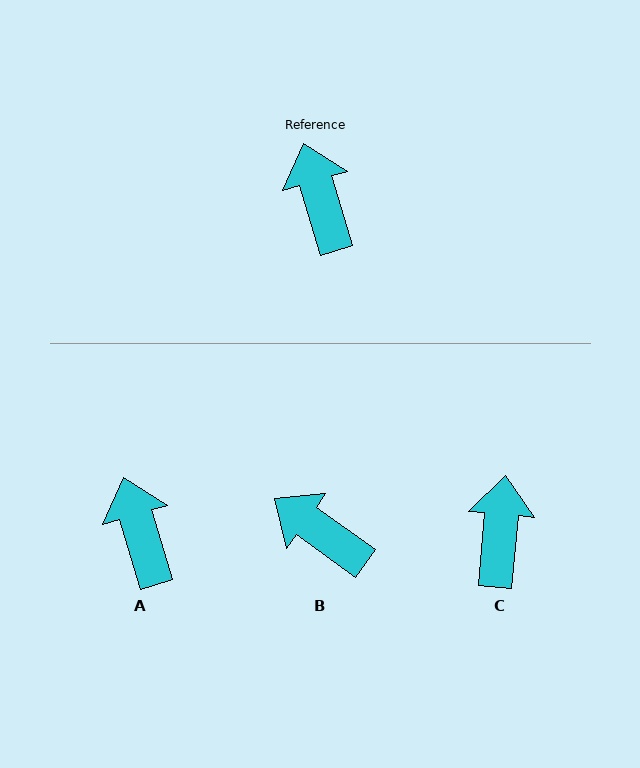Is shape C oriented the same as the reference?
No, it is off by about 23 degrees.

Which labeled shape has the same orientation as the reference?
A.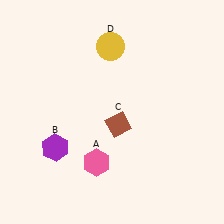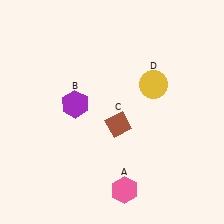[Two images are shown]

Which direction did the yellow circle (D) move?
The yellow circle (D) moved right.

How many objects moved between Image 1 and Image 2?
3 objects moved between the two images.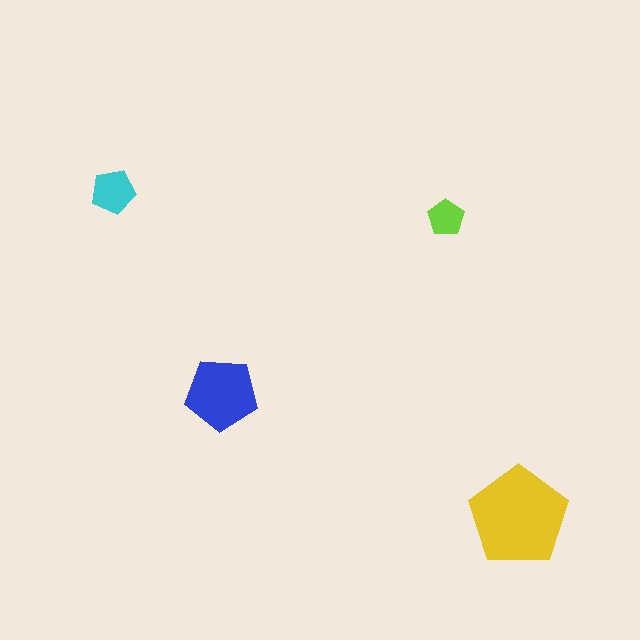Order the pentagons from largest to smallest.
the yellow one, the blue one, the cyan one, the lime one.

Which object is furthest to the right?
The yellow pentagon is rightmost.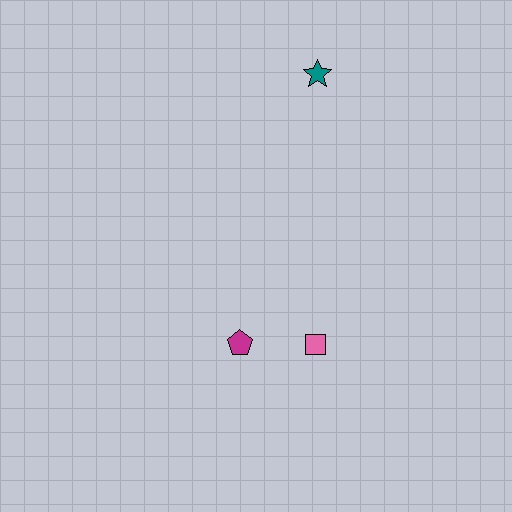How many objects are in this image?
There are 3 objects.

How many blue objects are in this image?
There are no blue objects.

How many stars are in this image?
There is 1 star.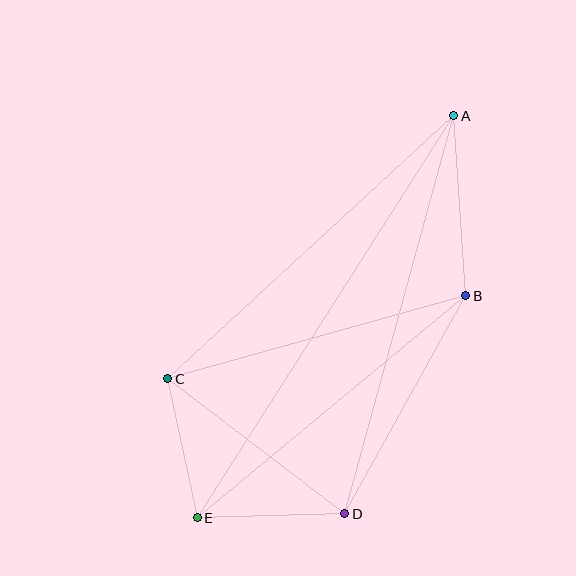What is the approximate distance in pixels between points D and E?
The distance between D and E is approximately 148 pixels.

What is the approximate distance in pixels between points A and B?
The distance between A and B is approximately 181 pixels.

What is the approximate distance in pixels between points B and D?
The distance between B and D is approximately 249 pixels.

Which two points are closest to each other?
Points C and E are closest to each other.